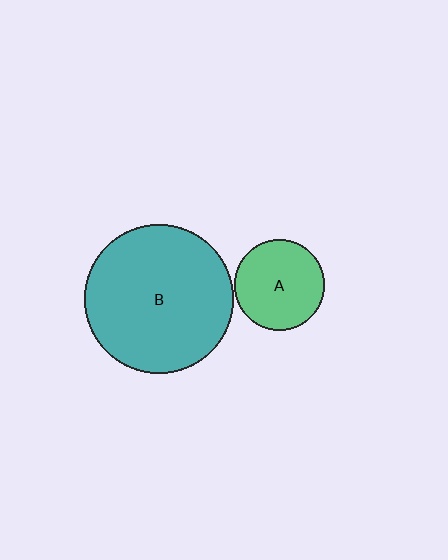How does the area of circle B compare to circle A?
Approximately 2.7 times.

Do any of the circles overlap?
No, none of the circles overlap.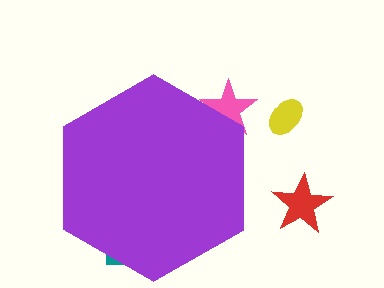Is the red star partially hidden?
No, the red star is fully visible.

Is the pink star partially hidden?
Yes, the pink star is partially hidden behind the purple hexagon.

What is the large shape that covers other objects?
A purple hexagon.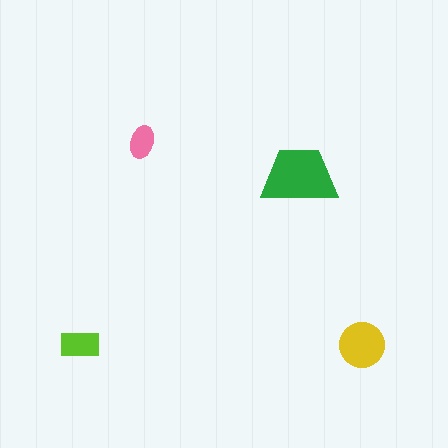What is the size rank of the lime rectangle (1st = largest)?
3rd.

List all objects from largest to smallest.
The green trapezoid, the yellow circle, the lime rectangle, the pink ellipse.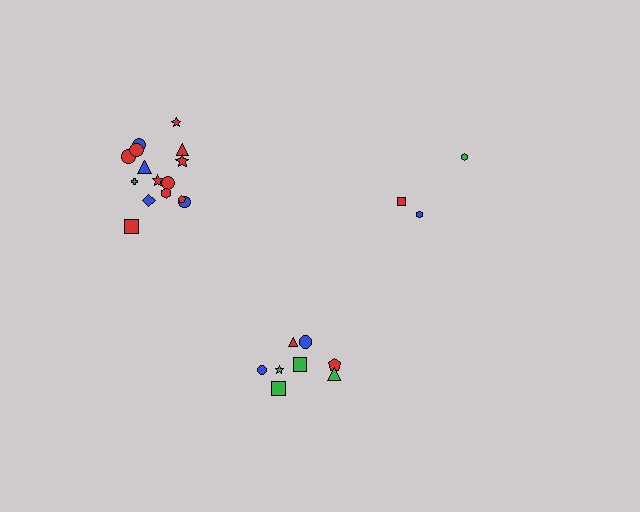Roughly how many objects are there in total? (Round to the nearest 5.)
Roughly 25 objects in total.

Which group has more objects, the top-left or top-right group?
The top-left group.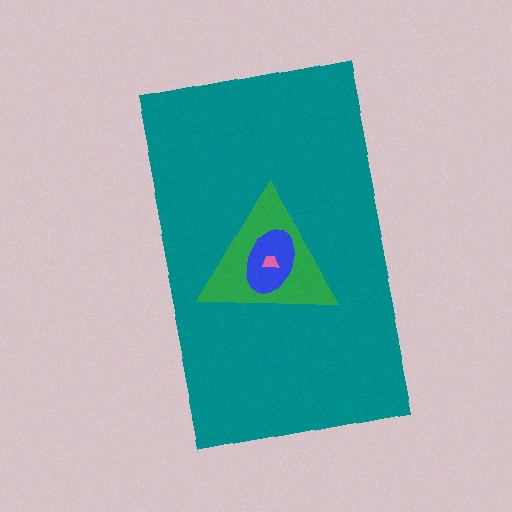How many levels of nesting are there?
4.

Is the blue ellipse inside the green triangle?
Yes.